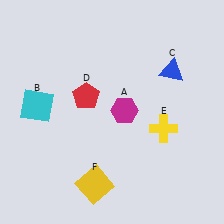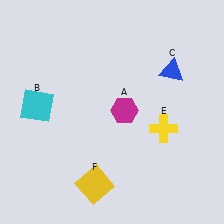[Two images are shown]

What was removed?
The red pentagon (D) was removed in Image 2.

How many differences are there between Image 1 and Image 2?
There is 1 difference between the two images.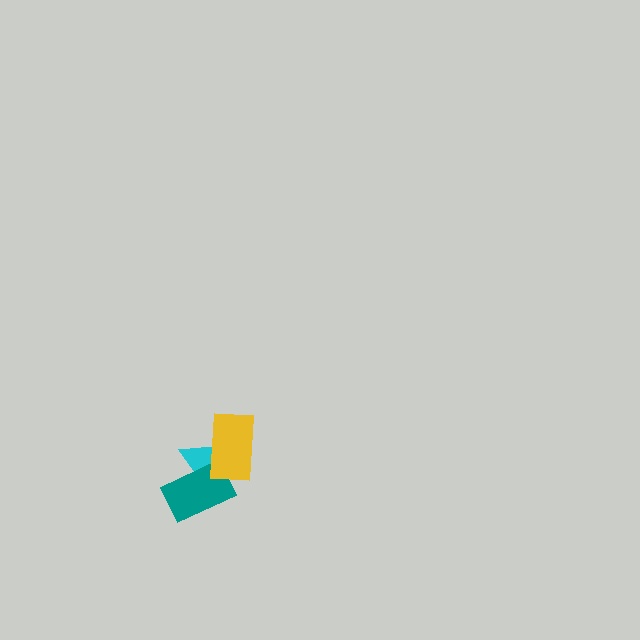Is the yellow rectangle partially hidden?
No, no other shape covers it.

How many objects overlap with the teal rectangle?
2 objects overlap with the teal rectangle.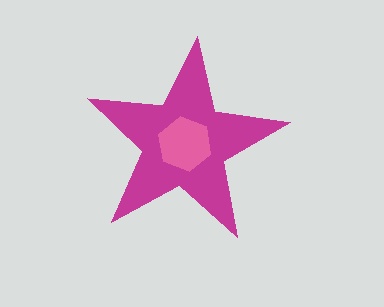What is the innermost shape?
The pink hexagon.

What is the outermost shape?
The magenta star.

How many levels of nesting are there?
2.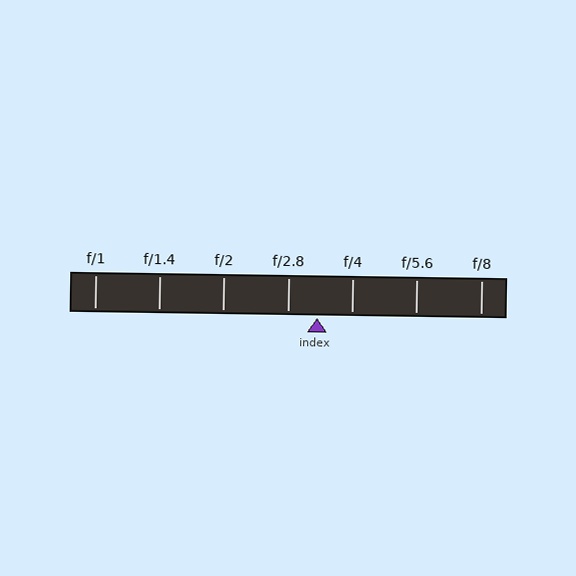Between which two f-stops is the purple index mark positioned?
The index mark is between f/2.8 and f/4.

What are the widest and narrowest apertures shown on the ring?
The widest aperture shown is f/1 and the narrowest is f/8.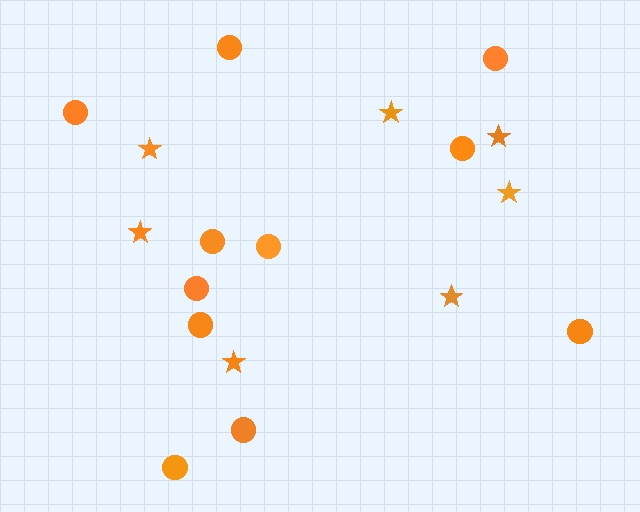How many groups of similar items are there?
There are 2 groups: one group of circles (11) and one group of stars (7).